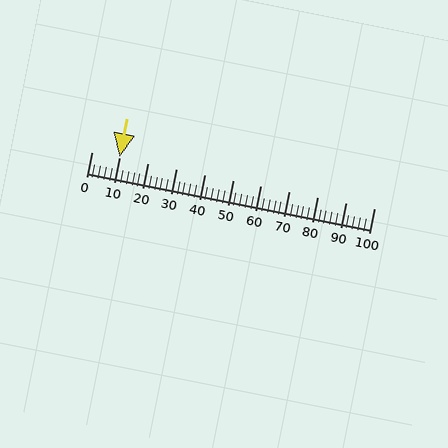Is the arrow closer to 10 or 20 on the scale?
The arrow is closer to 10.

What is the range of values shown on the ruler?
The ruler shows values from 0 to 100.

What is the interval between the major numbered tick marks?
The major tick marks are spaced 10 units apart.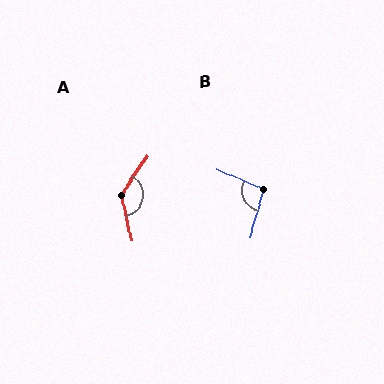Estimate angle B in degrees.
Approximately 97 degrees.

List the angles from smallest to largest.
B (97°), A (134°).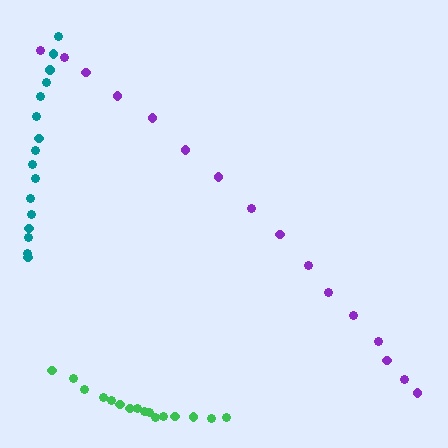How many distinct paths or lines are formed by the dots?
There are 3 distinct paths.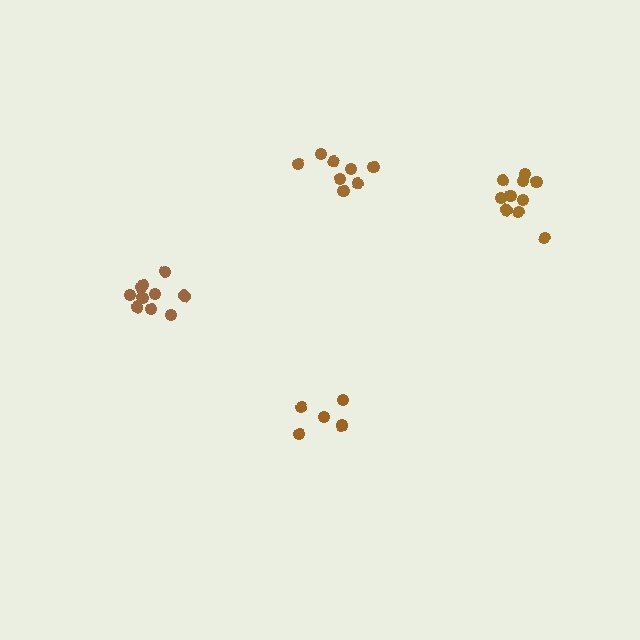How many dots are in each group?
Group 1: 10 dots, Group 2: 8 dots, Group 3: 5 dots, Group 4: 10 dots (33 total).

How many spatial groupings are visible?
There are 4 spatial groupings.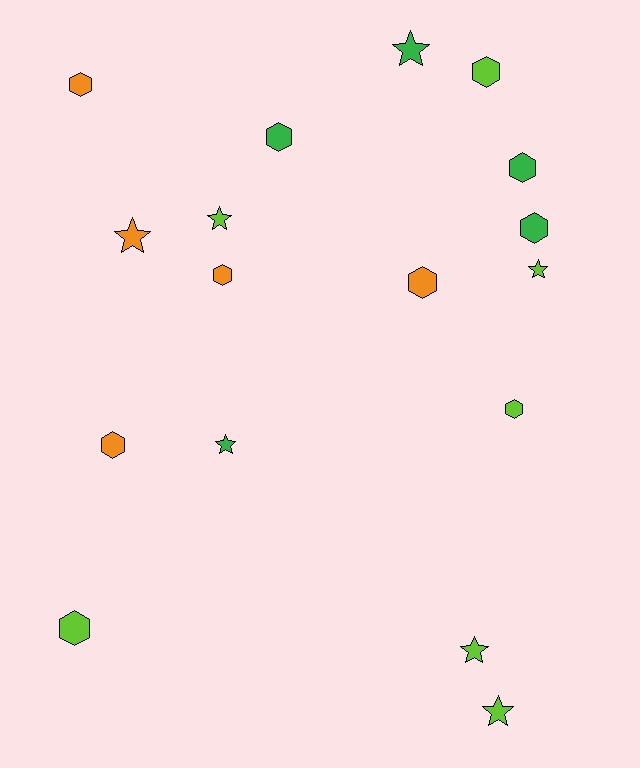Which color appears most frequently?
Lime, with 7 objects.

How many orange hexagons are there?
There are 4 orange hexagons.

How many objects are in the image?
There are 17 objects.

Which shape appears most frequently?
Hexagon, with 10 objects.